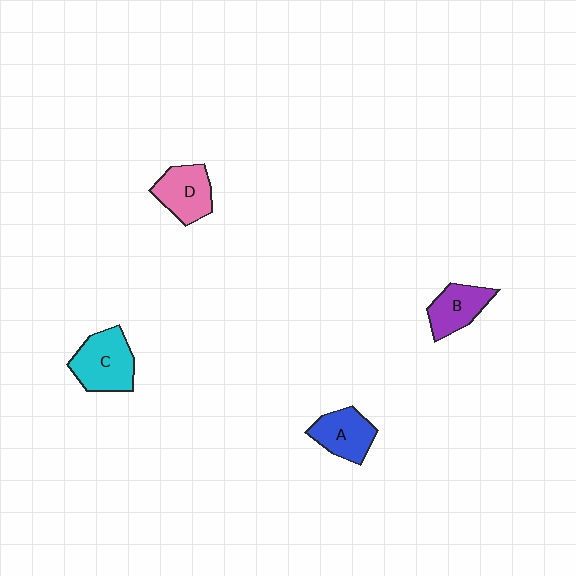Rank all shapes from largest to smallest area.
From largest to smallest: C (cyan), D (pink), A (blue), B (purple).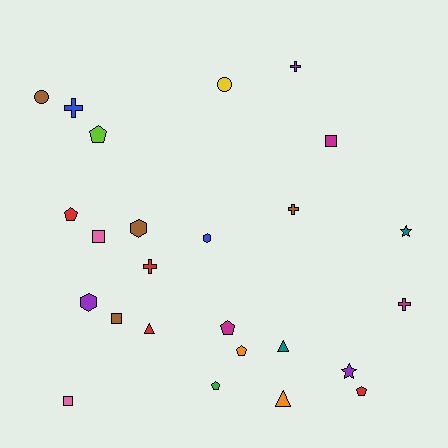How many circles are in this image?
There are 2 circles.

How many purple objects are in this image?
There are 3 purple objects.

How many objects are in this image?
There are 25 objects.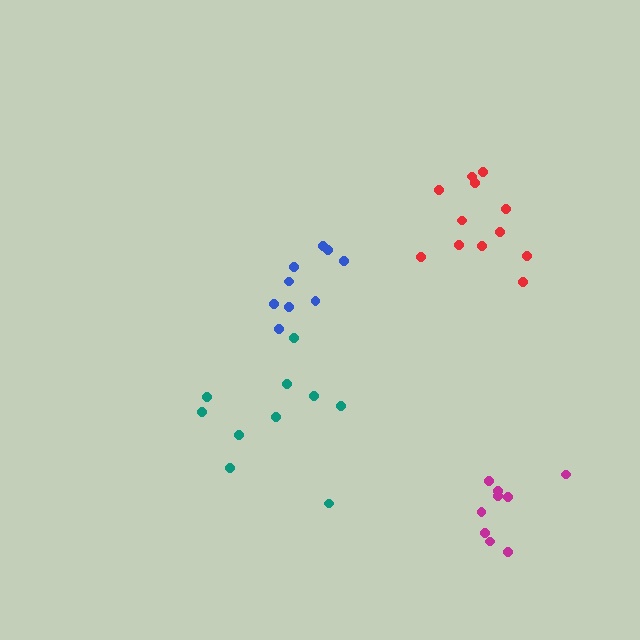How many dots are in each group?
Group 1: 12 dots, Group 2: 9 dots, Group 3: 9 dots, Group 4: 10 dots (40 total).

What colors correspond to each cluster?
The clusters are colored: red, magenta, blue, teal.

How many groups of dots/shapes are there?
There are 4 groups.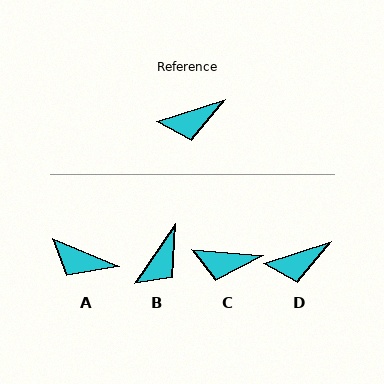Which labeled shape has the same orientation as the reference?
D.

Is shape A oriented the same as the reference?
No, it is off by about 41 degrees.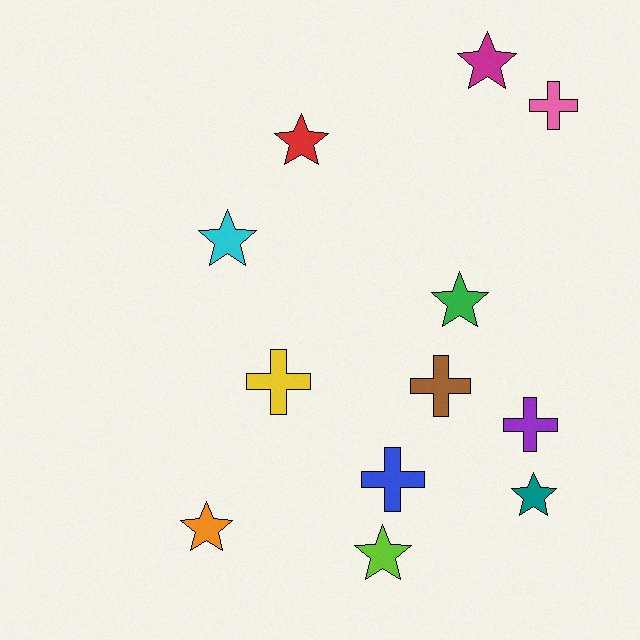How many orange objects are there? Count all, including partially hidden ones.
There is 1 orange object.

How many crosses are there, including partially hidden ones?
There are 5 crosses.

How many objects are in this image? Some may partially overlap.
There are 12 objects.